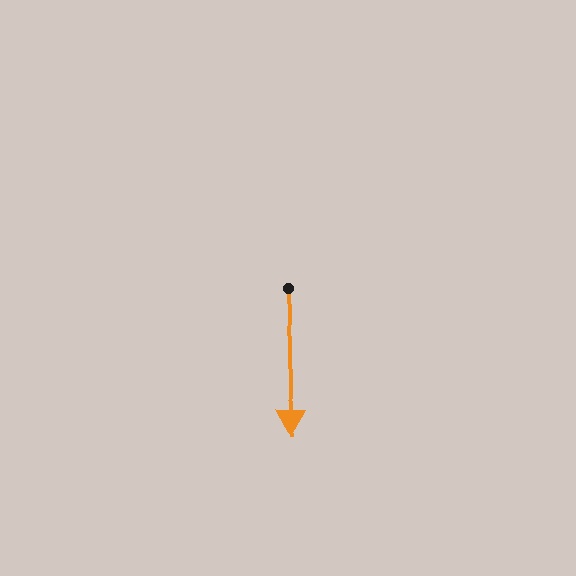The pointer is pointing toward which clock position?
Roughly 6 o'clock.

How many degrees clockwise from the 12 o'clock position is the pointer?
Approximately 181 degrees.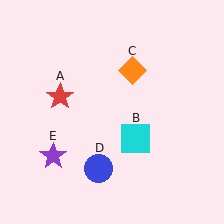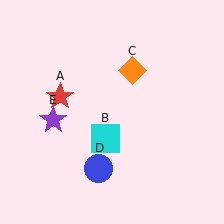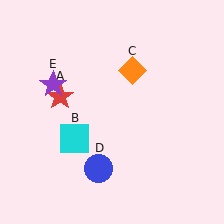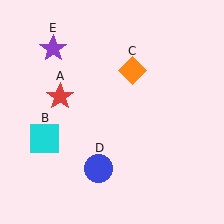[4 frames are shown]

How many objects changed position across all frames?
2 objects changed position: cyan square (object B), purple star (object E).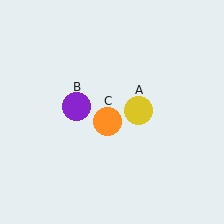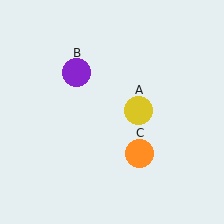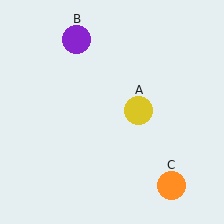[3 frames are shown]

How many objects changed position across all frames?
2 objects changed position: purple circle (object B), orange circle (object C).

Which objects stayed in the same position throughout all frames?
Yellow circle (object A) remained stationary.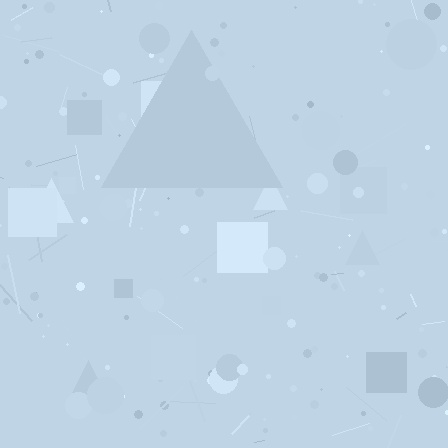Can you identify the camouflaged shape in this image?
The camouflaged shape is a triangle.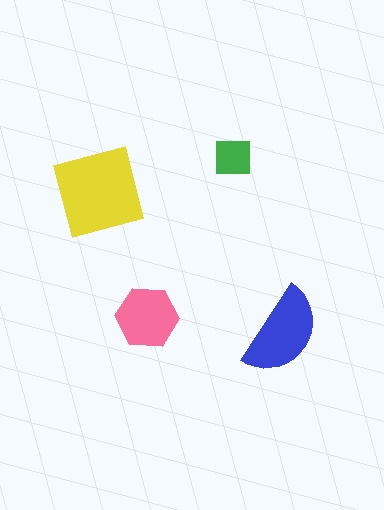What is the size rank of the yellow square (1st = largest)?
1st.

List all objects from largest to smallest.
The yellow square, the blue semicircle, the pink hexagon, the green square.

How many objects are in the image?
There are 4 objects in the image.